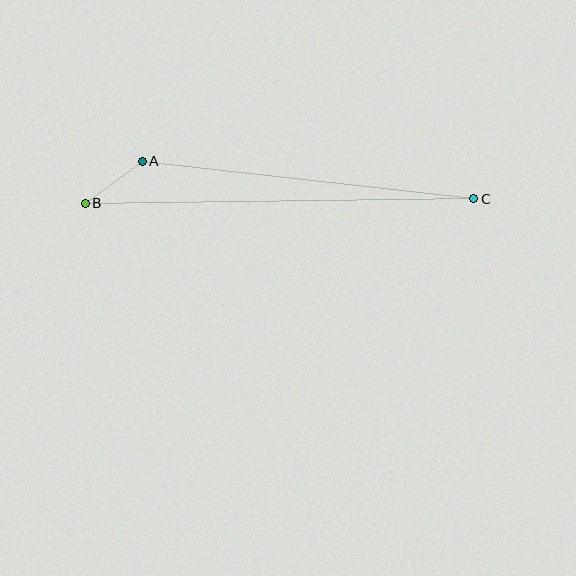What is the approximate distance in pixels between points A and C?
The distance between A and C is approximately 334 pixels.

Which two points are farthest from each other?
Points B and C are farthest from each other.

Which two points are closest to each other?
Points A and B are closest to each other.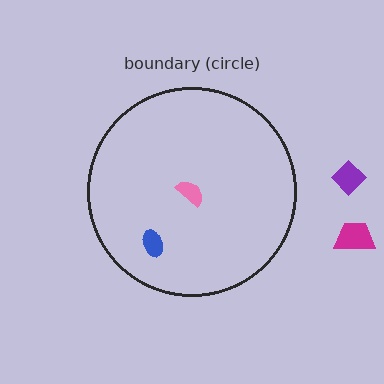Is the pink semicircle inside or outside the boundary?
Inside.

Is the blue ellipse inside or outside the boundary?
Inside.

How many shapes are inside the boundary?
2 inside, 2 outside.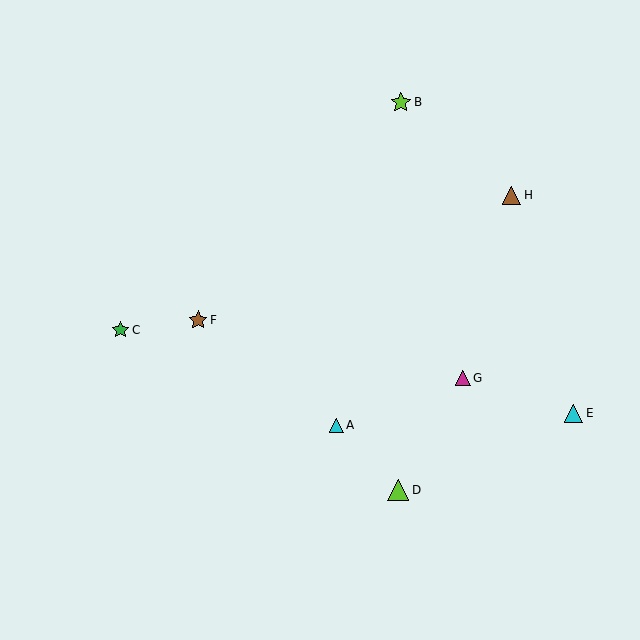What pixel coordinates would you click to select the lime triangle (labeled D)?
Click at (398, 490) to select the lime triangle D.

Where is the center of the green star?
The center of the green star is at (120, 330).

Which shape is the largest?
The lime triangle (labeled D) is the largest.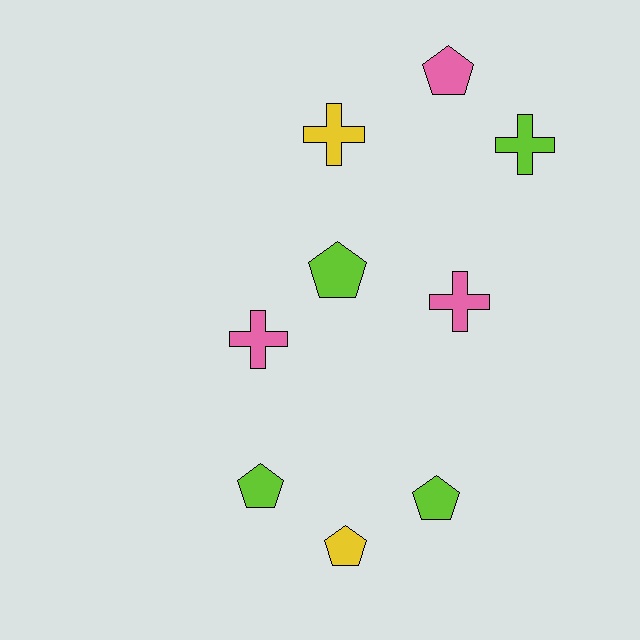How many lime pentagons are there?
There are 3 lime pentagons.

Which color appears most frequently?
Lime, with 4 objects.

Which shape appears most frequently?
Pentagon, with 5 objects.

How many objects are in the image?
There are 9 objects.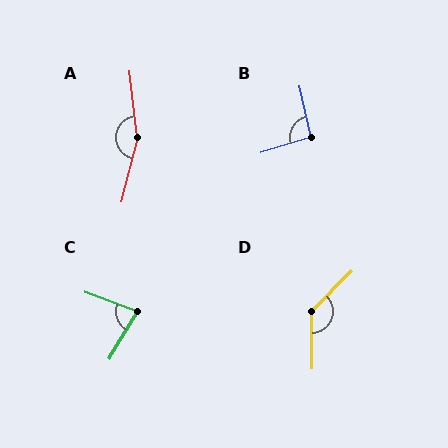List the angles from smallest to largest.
C (79°), B (94°), D (134°), A (159°).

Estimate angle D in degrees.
Approximately 134 degrees.